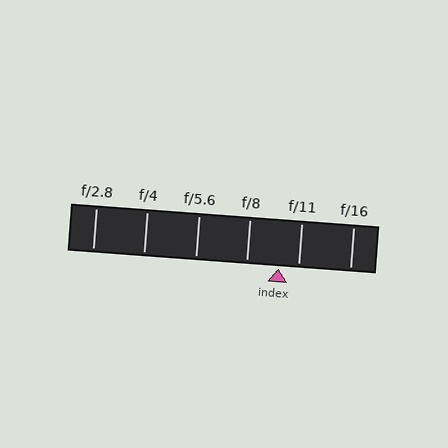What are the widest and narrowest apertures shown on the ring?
The widest aperture shown is f/2.8 and the narrowest is f/16.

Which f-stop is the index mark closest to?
The index mark is closest to f/11.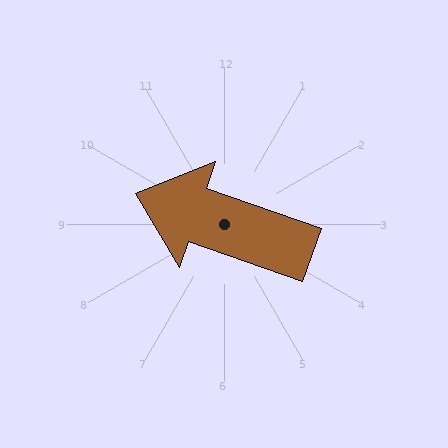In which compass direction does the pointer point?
West.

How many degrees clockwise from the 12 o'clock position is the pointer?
Approximately 289 degrees.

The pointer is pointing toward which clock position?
Roughly 10 o'clock.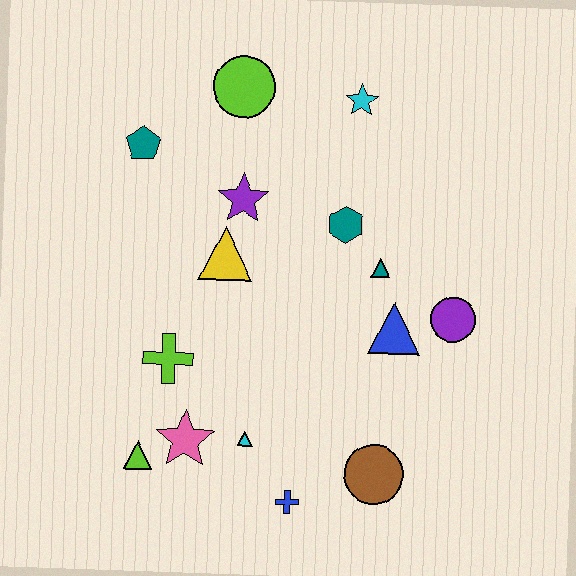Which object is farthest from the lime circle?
The blue cross is farthest from the lime circle.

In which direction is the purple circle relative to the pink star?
The purple circle is to the right of the pink star.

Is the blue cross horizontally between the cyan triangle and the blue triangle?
Yes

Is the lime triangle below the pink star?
Yes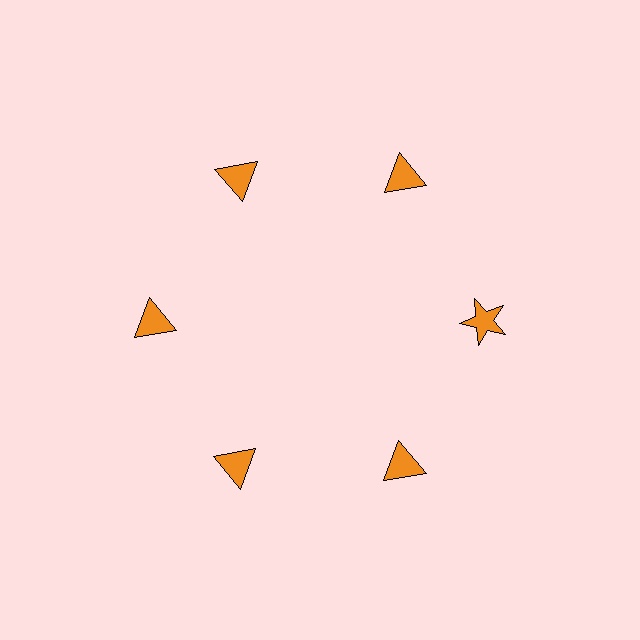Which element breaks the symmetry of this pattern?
The orange star at roughly the 3 o'clock position breaks the symmetry. All other shapes are orange triangles.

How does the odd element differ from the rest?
It has a different shape: star instead of triangle.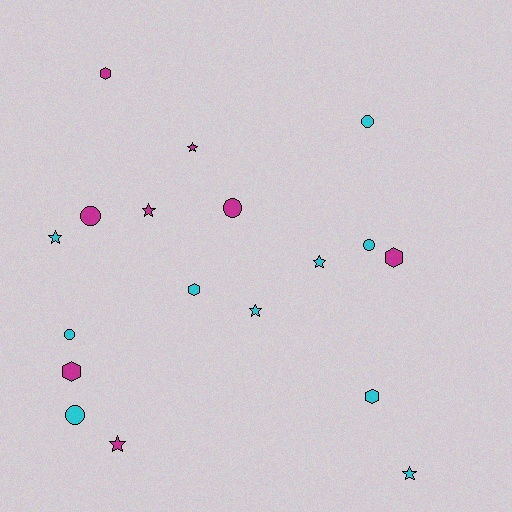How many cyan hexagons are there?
There are 2 cyan hexagons.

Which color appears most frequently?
Cyan, with 10 objects.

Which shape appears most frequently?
Star, with 7 objects.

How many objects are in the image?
There are 18 objects.